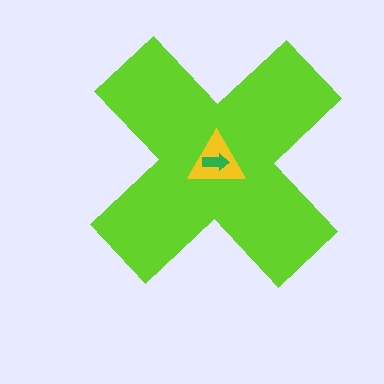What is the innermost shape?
The green arrow.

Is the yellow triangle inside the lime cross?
Yes.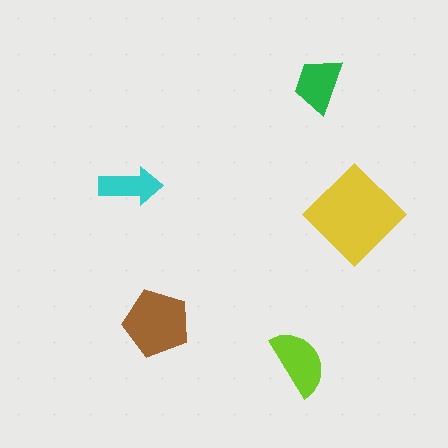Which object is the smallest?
The cyan arrow.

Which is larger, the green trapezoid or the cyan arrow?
The green trapezoid.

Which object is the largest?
The yellow diamond.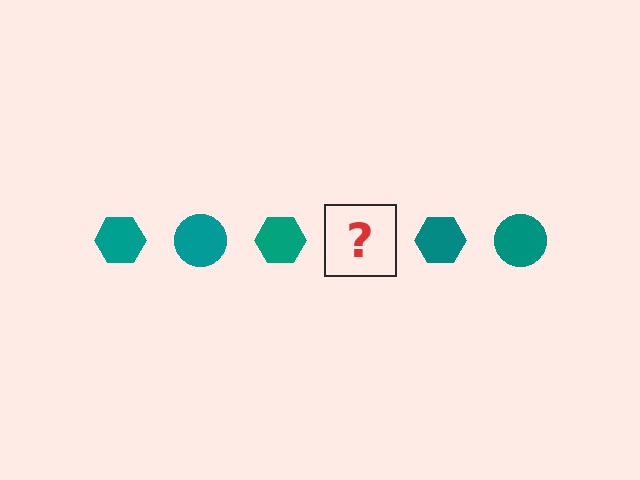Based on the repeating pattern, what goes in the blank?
The blank should be a teal circle.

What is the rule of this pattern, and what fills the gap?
The rule is that the pattern cycles through hexagon, circle shapes in teal. The gap should be filled with a teal circle.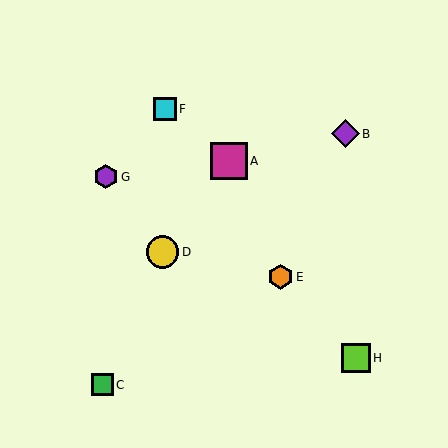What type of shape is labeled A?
Shape A is a magenta square.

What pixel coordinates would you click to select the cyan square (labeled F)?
Click at (165, 109) to select the cyan square F.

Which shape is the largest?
The magenta square (labeled A) is the largest.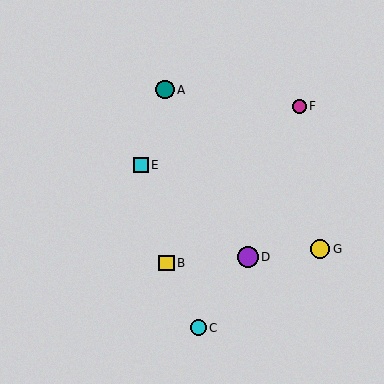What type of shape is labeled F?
Shape F is a magenta circle.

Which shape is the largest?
The purple circle (labeled D) is the largest.